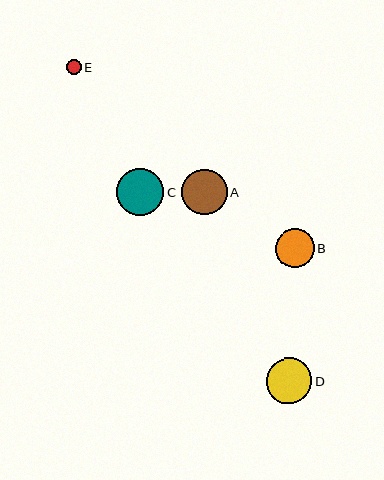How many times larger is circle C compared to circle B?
Circle C is approximately 1.2 times the size of circle B.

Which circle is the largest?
Circle C is the largest with a size of approximately 47 pixels.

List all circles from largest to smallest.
From largest to smallest: C, D, A, B, E.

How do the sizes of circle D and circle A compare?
Circle D and circle A are approximately the same size.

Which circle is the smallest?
Circle E is the smallest with a size of approximately 15 pixels.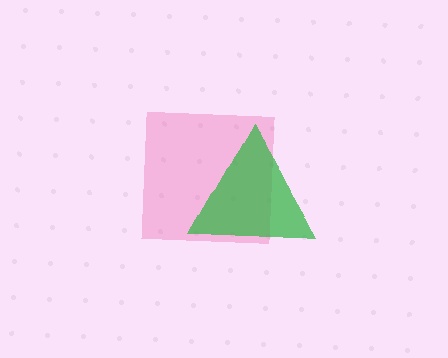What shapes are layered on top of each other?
The layered shapes are: a pink square, a green triangle.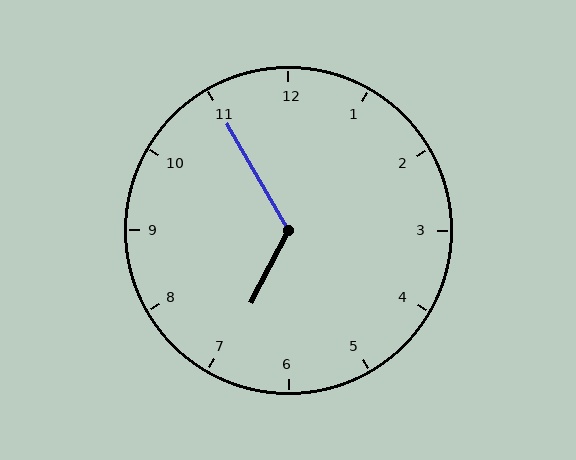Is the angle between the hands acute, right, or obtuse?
It is obtuse.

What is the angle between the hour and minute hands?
Approximately 122 degrees.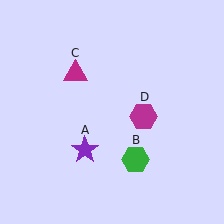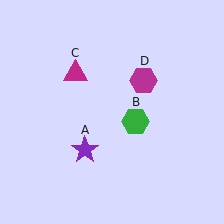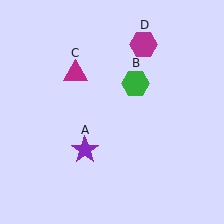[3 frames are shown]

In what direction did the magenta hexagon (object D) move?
The magenta hexagon (object D) moved up.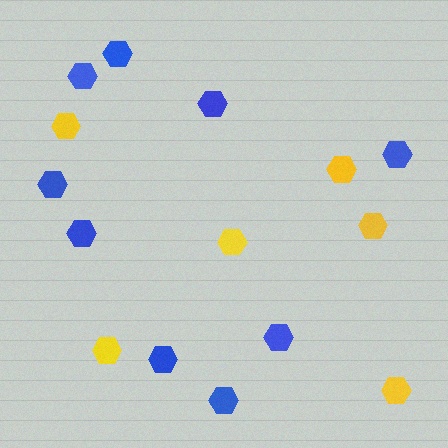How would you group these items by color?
There are 2 groups: one group of blue hexagons (9) and one group of yellow hexagons (6).